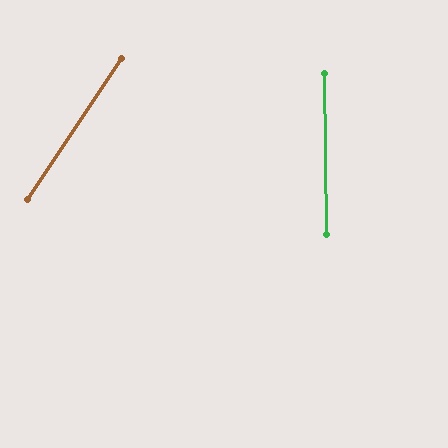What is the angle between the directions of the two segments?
Approximately 34 degrees.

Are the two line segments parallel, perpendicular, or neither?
Neither parallel nor perpendicular — they differ by about 34°.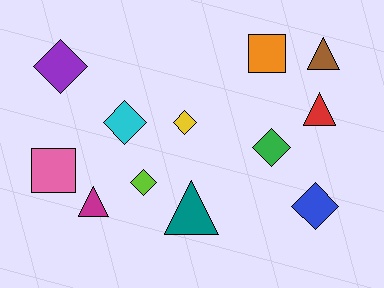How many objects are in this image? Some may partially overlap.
There are 12 objects.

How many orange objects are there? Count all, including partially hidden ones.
There is 1 orange object.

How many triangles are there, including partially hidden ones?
There are 4 triangles.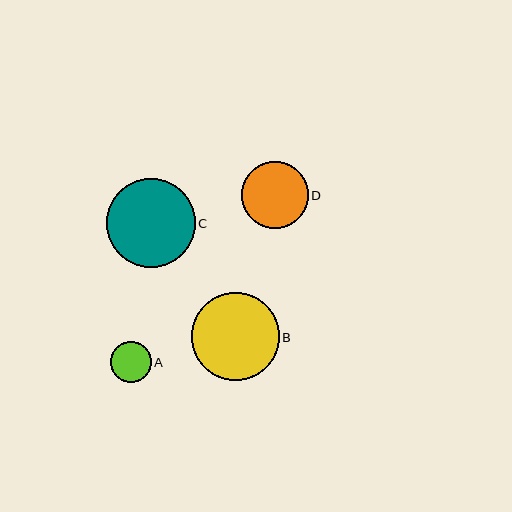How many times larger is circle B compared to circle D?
Circle B is approximately 1.3 times the size of circle D.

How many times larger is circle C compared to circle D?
Circle C is approximately 1.3 times the size of circle D.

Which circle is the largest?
Circle C is the largest with a size of approximately 89 pixels.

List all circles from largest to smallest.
From largest to smallest: C, B, D, A.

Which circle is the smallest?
Circle A is the smallest with a size of approximately 41 pixels.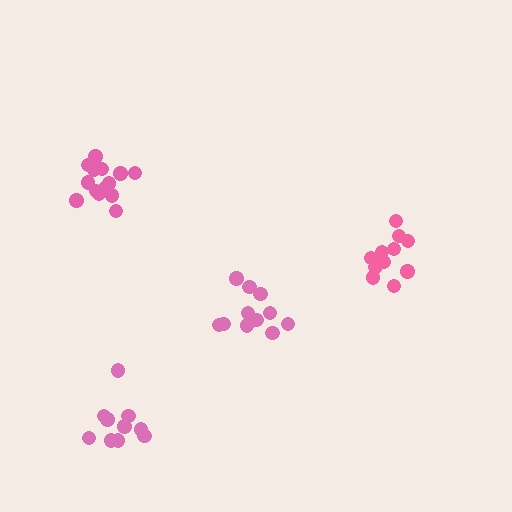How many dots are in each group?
Group 1: 10 dots, Group 2: 15 dots, Group 3: 11 dots, Group 4: 13 dots (49 total).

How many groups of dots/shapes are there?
There are 4 groups.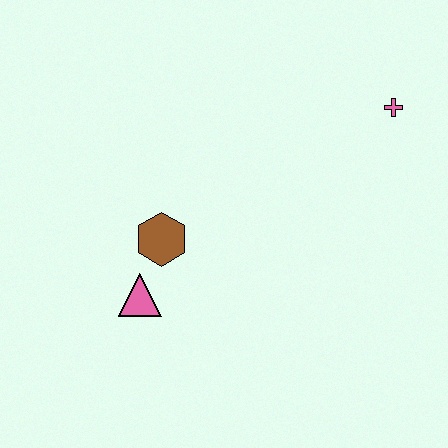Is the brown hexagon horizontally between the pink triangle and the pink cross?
Yes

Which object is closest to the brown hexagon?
The pink triangle is closest to the brown hexagon.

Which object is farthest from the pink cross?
The pink triangle is farthest from the pink cross.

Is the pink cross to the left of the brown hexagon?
No